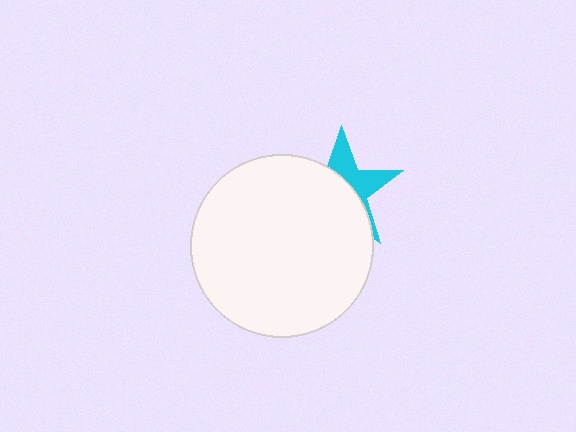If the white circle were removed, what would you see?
You would see the complete cyan star.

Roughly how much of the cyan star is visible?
A small part of it is visible (roughly 39%).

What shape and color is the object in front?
The object in front is a white circle.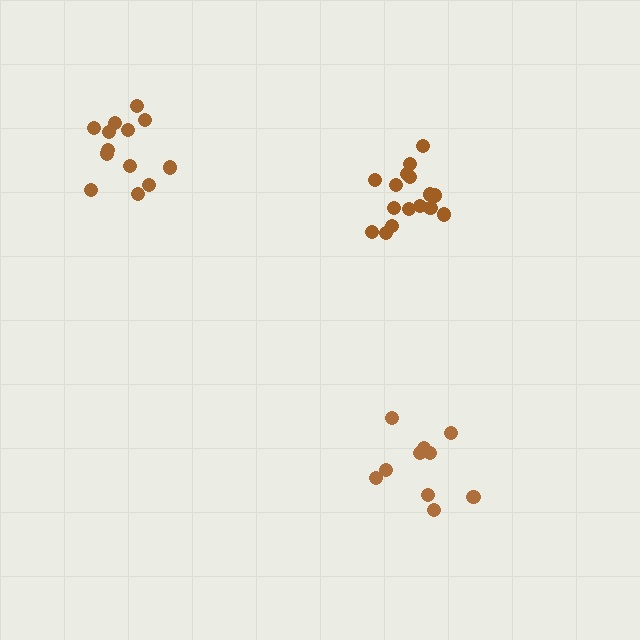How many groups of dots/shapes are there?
There are 3 groups.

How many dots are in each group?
Group 1: 16 dots, Group 2: 13 dots, Group 3: 10 dots (39 total).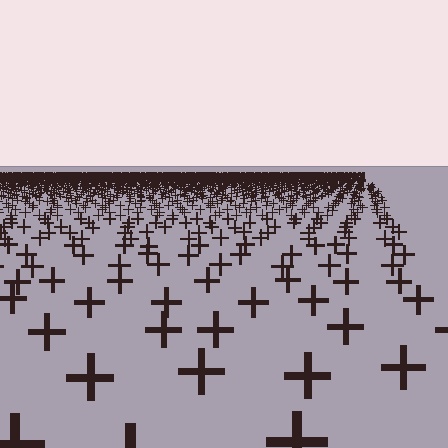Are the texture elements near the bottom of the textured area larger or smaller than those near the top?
Larger. Near the bottom, elements are closer to the viewer and appear at a bigger on-screen size.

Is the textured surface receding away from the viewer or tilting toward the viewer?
The surface is receding away from the viewer. Texture elements get smaller and denser toward the top.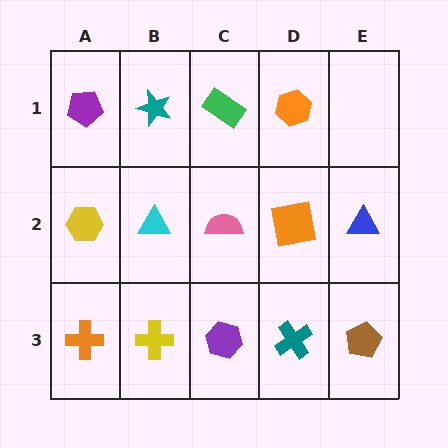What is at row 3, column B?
A yellow cross.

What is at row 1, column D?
An orange hexagon.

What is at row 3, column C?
A purple hexagon.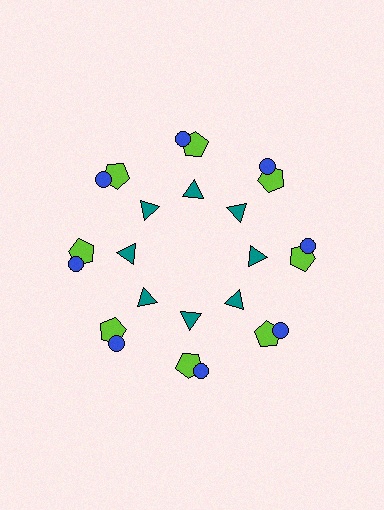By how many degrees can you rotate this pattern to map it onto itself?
The pattern maps onto itself every 45 degrees of rotation.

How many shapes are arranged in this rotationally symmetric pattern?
There are 24 shapes, arranged in 8 groups of 3.